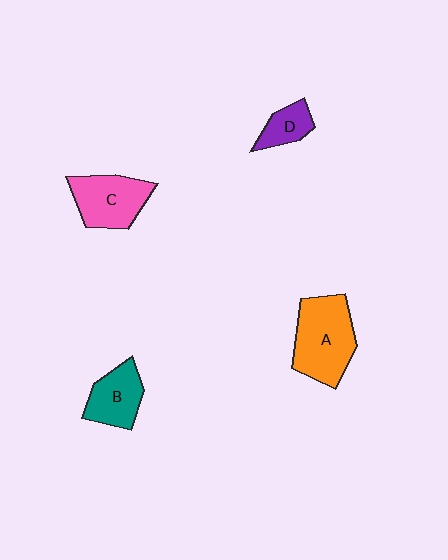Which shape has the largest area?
Shape A (orange).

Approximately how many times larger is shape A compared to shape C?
Approximately 1.3 times.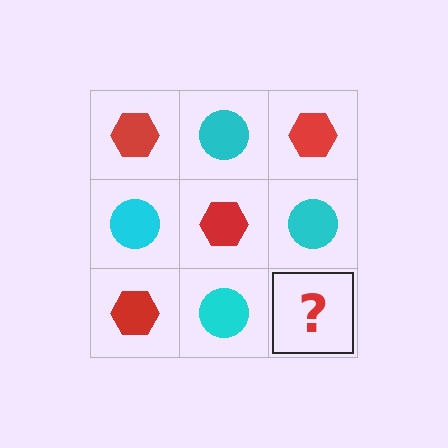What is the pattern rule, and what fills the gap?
The rule is that it alternates red hexagon and cyan circle in a checkerboard pattern. The gap should be filled with a red hexagon.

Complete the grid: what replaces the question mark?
The question mark should be replaced with a red hexagon.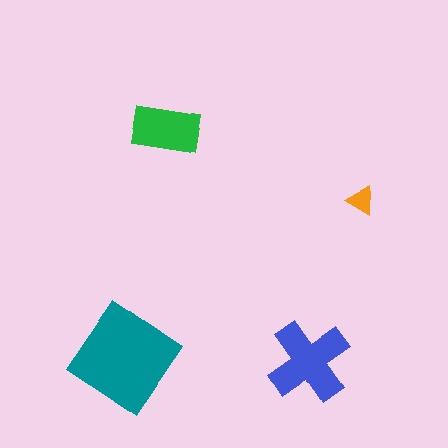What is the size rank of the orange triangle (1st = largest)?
4th.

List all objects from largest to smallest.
The teal diamond, the blue cross, the green rectangle, the orange triangle.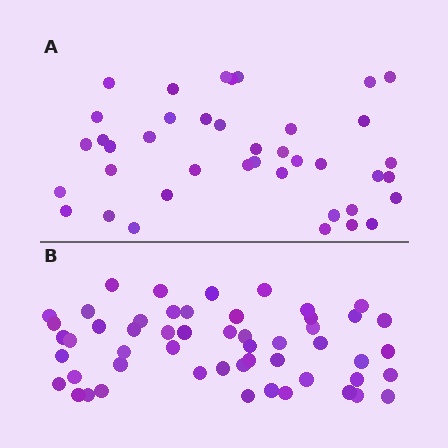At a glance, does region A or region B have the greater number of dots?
Region B (the bottom region) has more dots.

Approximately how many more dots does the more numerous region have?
Region B has approximately 15 more dots than region A.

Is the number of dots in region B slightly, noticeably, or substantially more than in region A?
Region B has noticeably more, but not dramatically so. The ratio is roughly 1.3 to 1.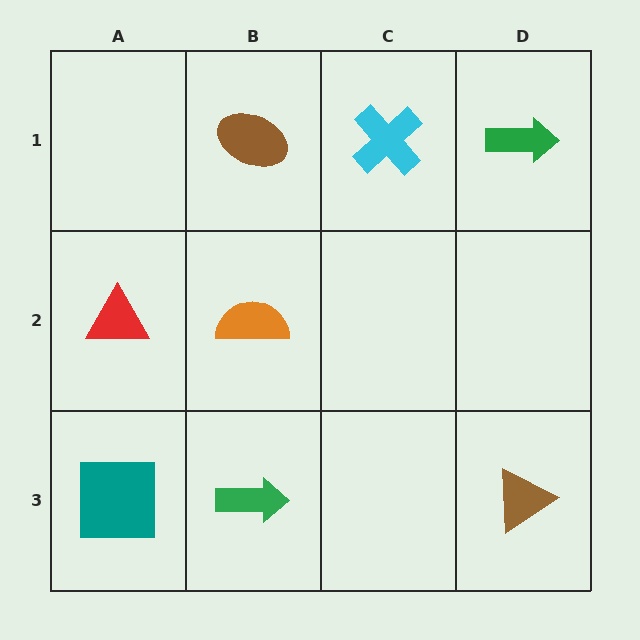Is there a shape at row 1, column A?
No, that cell is empty.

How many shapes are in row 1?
3 shapes.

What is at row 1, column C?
A cyan cross.